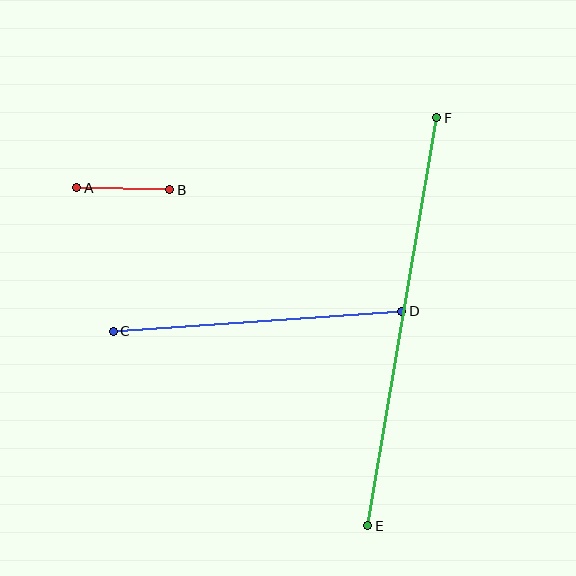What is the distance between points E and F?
The distance is approximately 414 pixels.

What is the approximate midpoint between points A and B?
The midpoint is at approximately (123, 189) pixels.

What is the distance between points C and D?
The distance is approximately 290 pixels.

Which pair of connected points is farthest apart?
Points E and F are farthest apart.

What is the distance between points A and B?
The distance is approximately 93 pixels.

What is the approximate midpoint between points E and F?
The midpoint is at approximately (402, 322) pixels.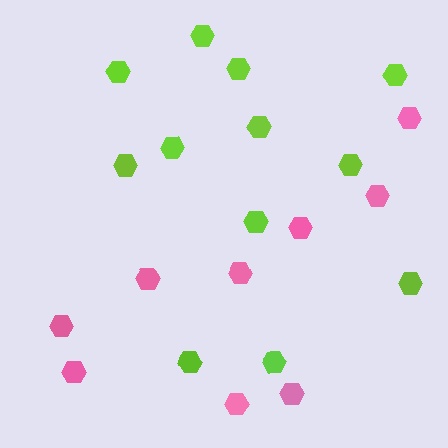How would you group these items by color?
There are 2 groups: one group of lime hexagons (12) and one group of pink hexagons (9).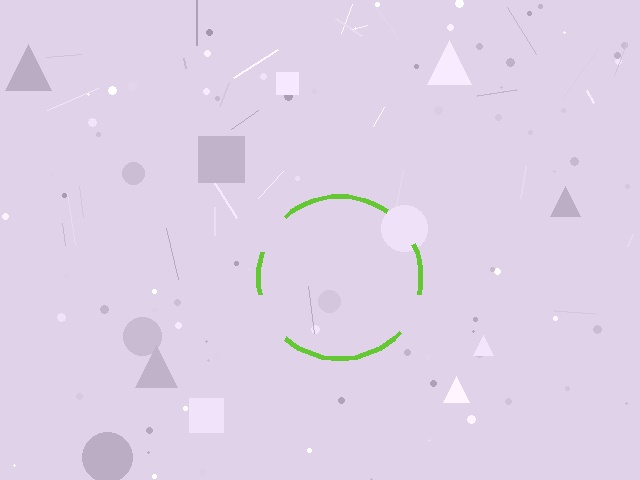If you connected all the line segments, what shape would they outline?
They would outline a circle.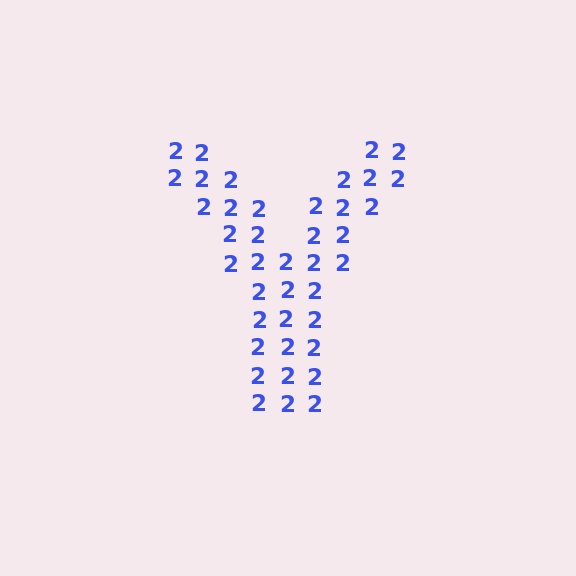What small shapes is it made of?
It is made of small digit 2's.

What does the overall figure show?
The overall figure shows the letter Y.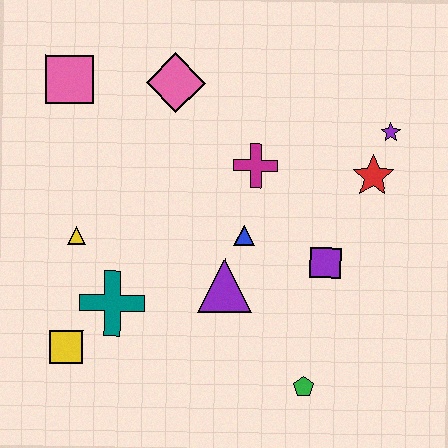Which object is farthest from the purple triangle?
The pink square is farthest from the purple triangle.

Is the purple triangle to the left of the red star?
Yes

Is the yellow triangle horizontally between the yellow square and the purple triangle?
Yes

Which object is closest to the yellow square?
The teal cross is closest to the yellow square.